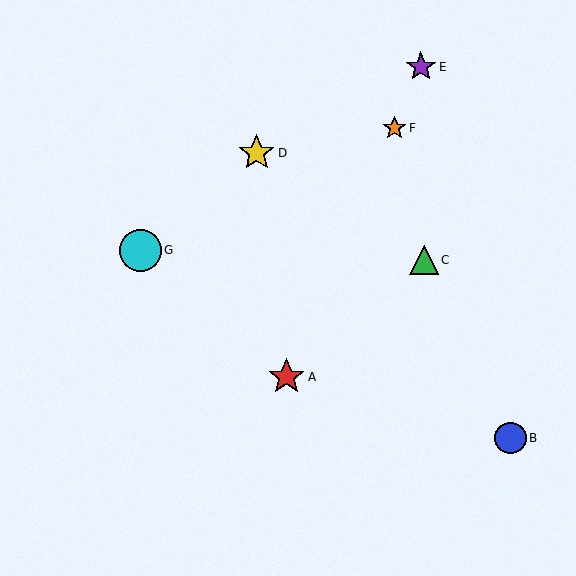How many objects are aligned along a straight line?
3 objects (A, E, F) are aligned along a straight line.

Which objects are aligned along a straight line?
Objects A, E, F are aligned along a straight line.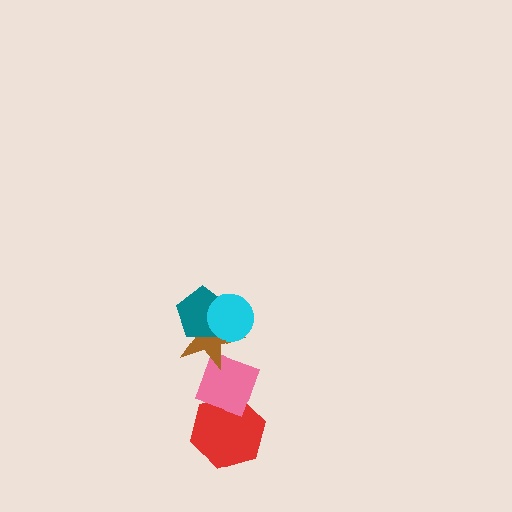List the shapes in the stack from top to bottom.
From top to bottom: the cyan circle, the teal pentagon, the brown star, the pink diamond, the red hexagon.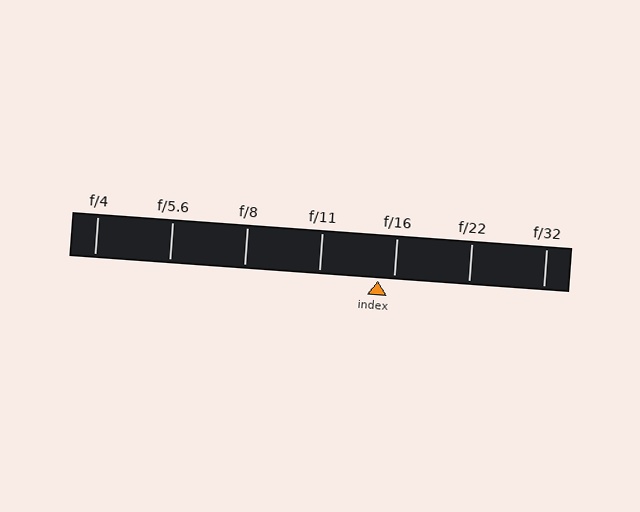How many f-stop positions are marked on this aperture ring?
There are 7 f-stop positions marked.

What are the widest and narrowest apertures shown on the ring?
The widest aperture shown is f/4 and the narrowest is f/32.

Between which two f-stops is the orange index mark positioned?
The index mark is between f/11 and f/16.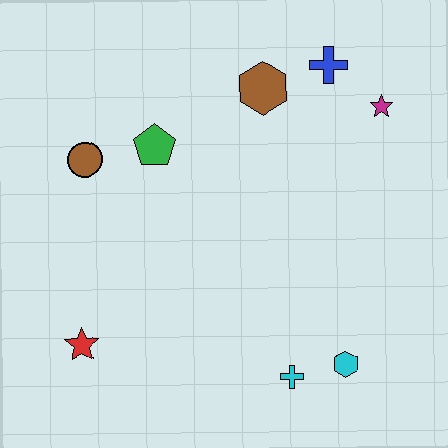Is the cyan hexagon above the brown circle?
No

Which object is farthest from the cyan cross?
The blue cross is farthest from the cyan cross.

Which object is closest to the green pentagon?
The brown circle is closest to the green pentagon.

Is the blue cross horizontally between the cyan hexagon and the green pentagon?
Yes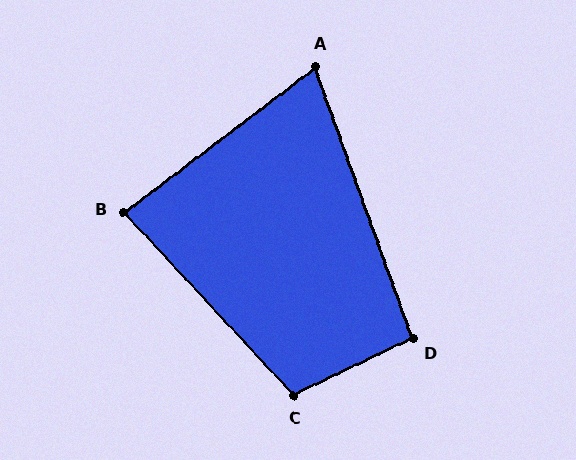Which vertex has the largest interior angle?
C, at approximately 108 degrees.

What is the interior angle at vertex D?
Approximately 96 degrees (obtuse).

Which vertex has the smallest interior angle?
A, at approximately 72 degrees.